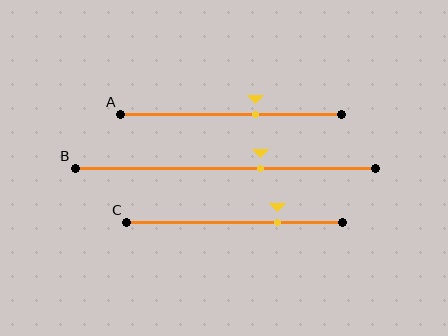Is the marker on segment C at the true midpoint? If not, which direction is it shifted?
No, the marker on segment C is shifted to the right by about 20% of the segment length.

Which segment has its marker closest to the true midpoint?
Segment A has its marker closest to the true midpoint.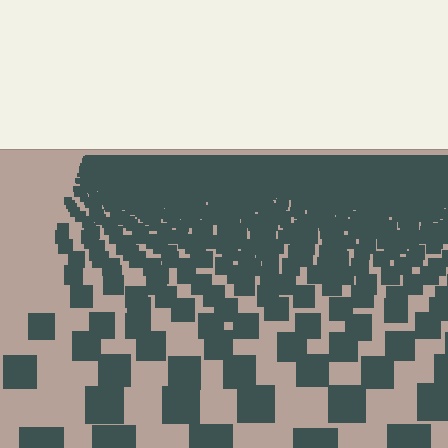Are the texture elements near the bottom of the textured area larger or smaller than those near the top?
Larger. Near the bottom, elements are closer to the viewer and appear at a bigger on-screen size.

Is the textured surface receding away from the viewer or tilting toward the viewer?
The surface is receding away from the viewer. Texture elements get smaller and denser toward the top.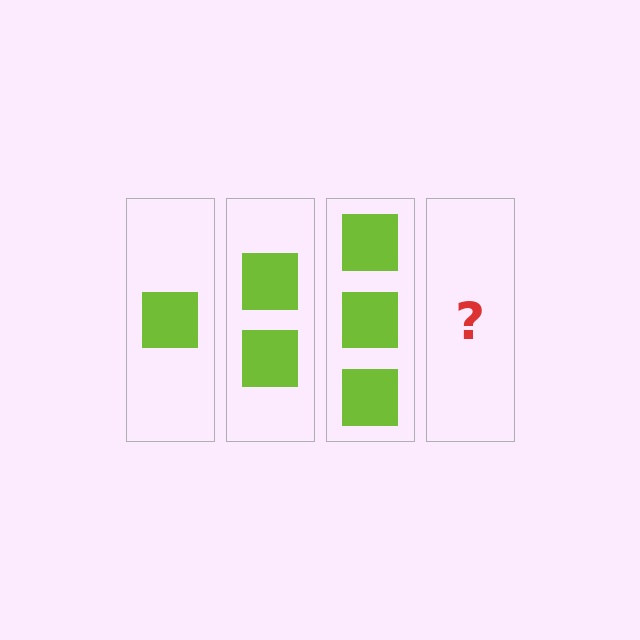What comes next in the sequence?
The next element should be 4 squares.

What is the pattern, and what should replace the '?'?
The pattern is that each step adds one more square. The '?' should be 4 squares.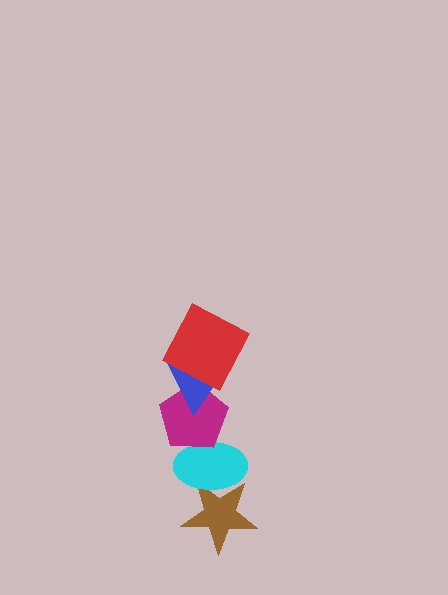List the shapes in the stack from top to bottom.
From top to bottom: the red square, the blue triangle, the magenta pentagon, the cyan ellipse, the brown star.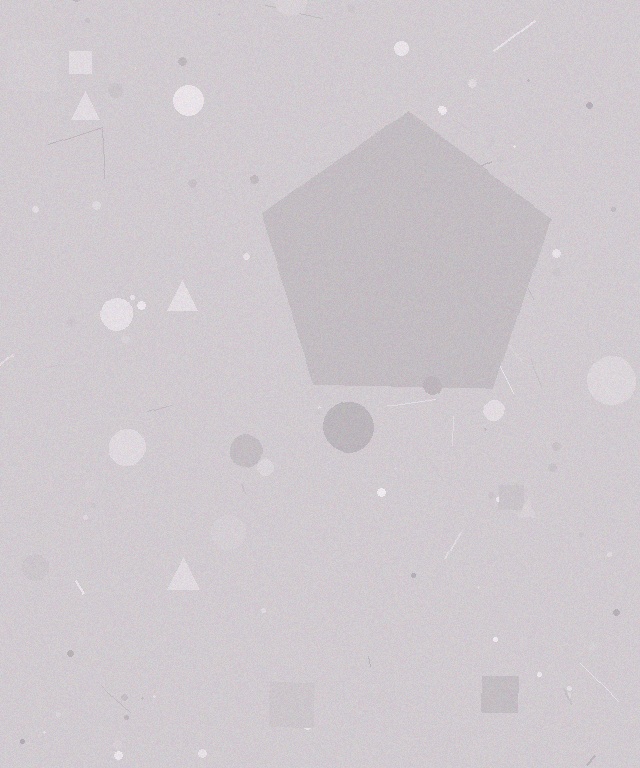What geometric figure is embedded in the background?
A pentagon is embedded in the background.